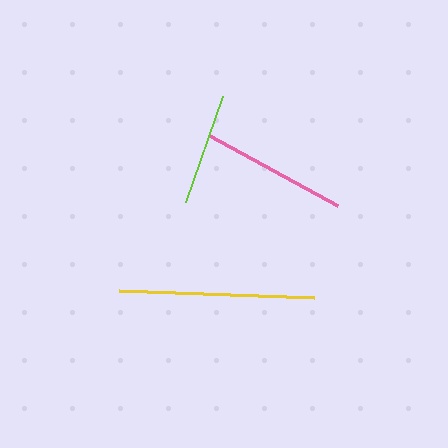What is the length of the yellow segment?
The yellow segment is approximately 196 pixels long.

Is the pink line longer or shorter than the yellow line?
The yellow line is longer than the pink line.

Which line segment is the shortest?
The lime line is the shortest at approximately 112 pixels.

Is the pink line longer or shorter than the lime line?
The pink line is longer than the lime line.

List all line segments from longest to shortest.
From longest to shortest: yellow, pink, lime.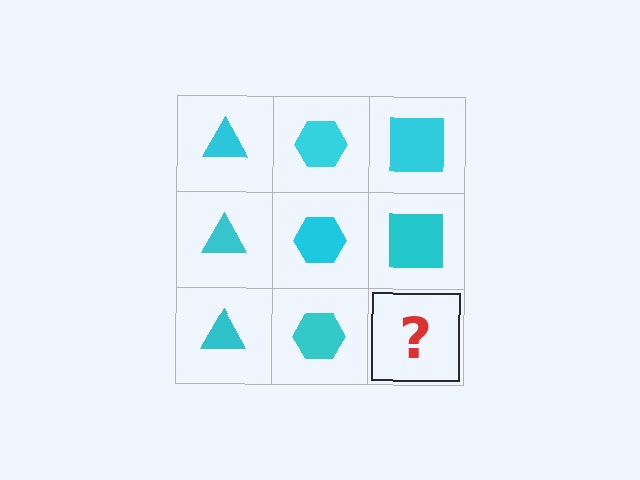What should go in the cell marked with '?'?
The missing cell should contain a cyan square.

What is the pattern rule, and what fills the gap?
The rule is that each column has a consistent shape. The gap should be filled with a cyan square.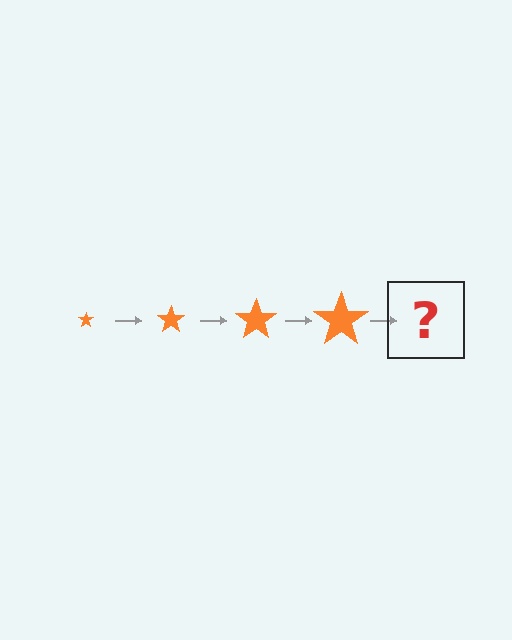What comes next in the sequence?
The next element should be an orange star, larger than the previous one.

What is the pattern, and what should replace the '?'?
The pattern is that the star gets progressively larger each step. The '?' should be an orange star, larger than the previous one.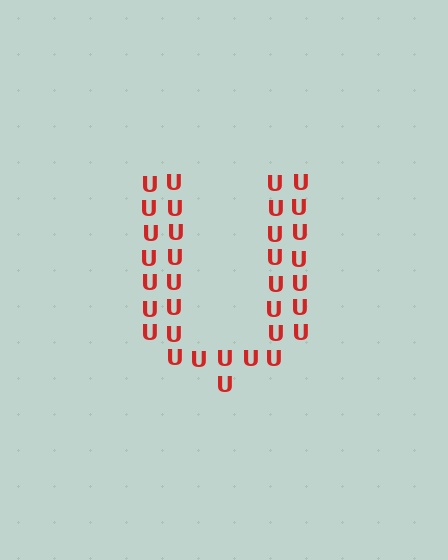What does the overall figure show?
The overall figure shows the letter U.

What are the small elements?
The small elements are letter U's.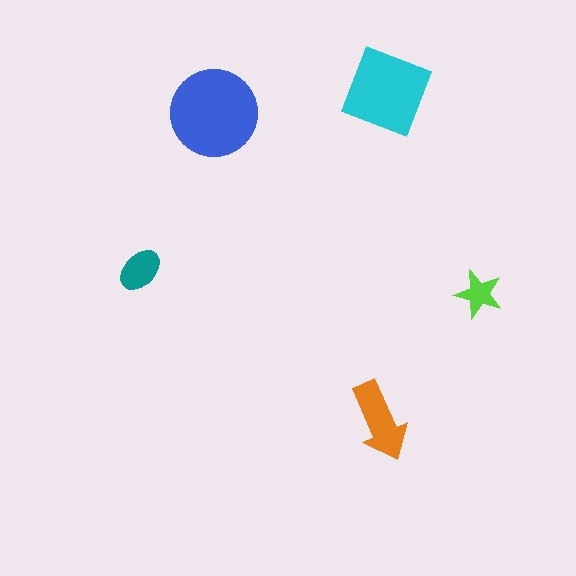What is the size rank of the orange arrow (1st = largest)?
3rd.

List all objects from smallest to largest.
The lime star, the teal ellipse, the orange arrow, the cyan diamond, the blue circle.